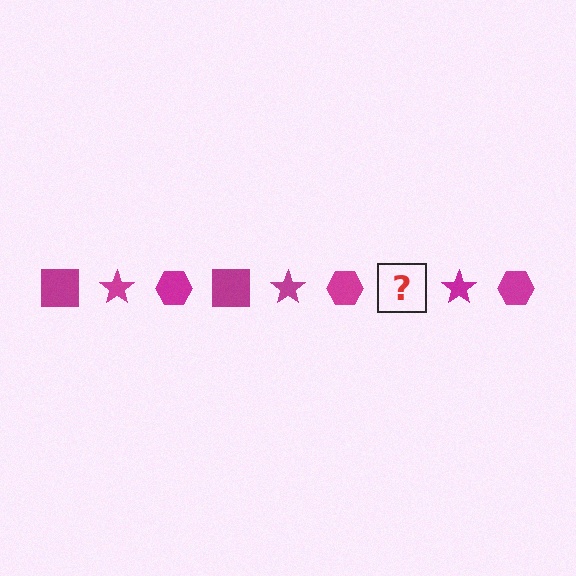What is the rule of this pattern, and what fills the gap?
The rule is that the pattern cycles through square, star, hexagon shapes in magenta. The gap should be filled with a magenta square.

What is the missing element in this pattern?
The missing element is a magenta square.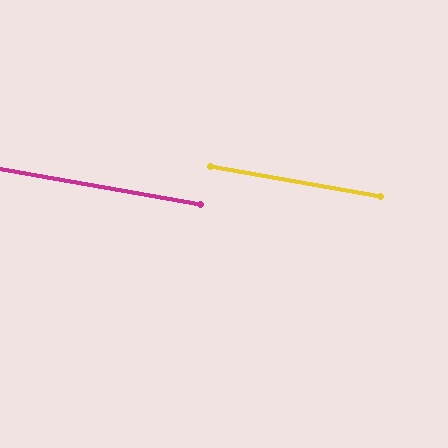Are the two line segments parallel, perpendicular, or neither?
Parallel — their directions differ by only 0.1°.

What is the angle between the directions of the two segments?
Approximately 0 degrees.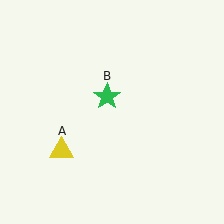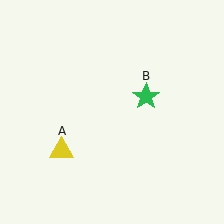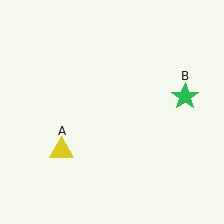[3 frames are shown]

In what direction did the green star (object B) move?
The green star (object B) moved right.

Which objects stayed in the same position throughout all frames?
Yellow triangle (object A) remained stationary.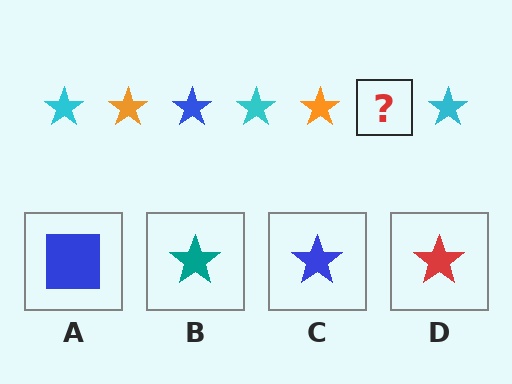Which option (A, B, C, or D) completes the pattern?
C.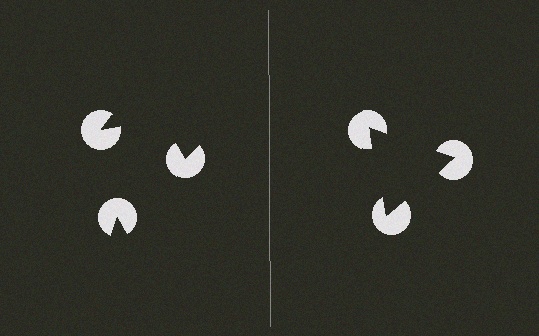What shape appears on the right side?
An illusory triangle.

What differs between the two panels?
The pac-man discs are positioned identically on both sides; only the wedge orientations differ. On the right they align to a triangle; on the left they are misaligned.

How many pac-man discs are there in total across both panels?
6 — 3 on each side.